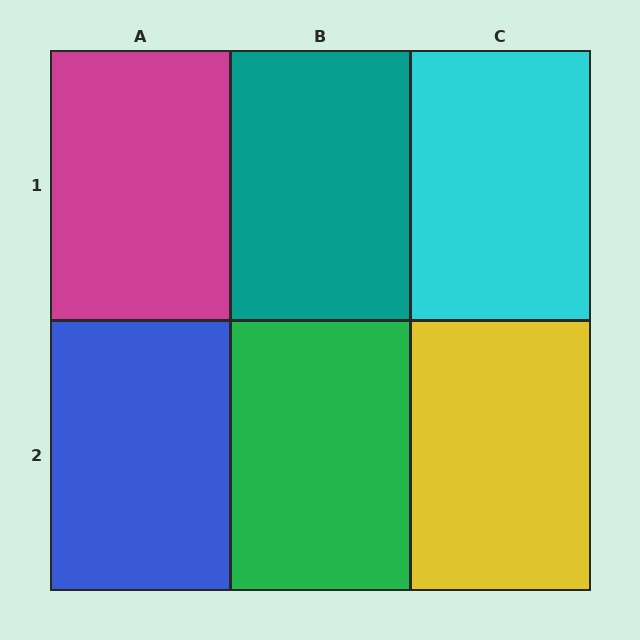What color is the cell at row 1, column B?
Teal.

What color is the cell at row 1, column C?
Cyan.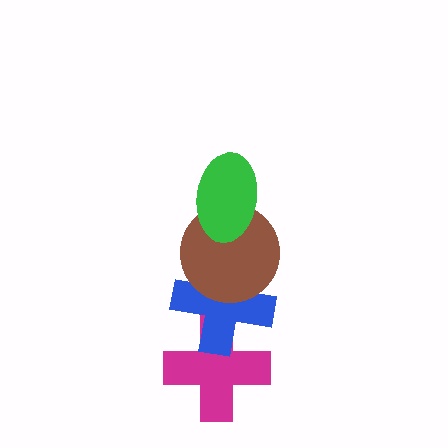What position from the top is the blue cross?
The blue cross is 3rd from the top.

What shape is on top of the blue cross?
The brown circle is on top of the blue cross.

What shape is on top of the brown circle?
The green ellipse is on top of the brown circle.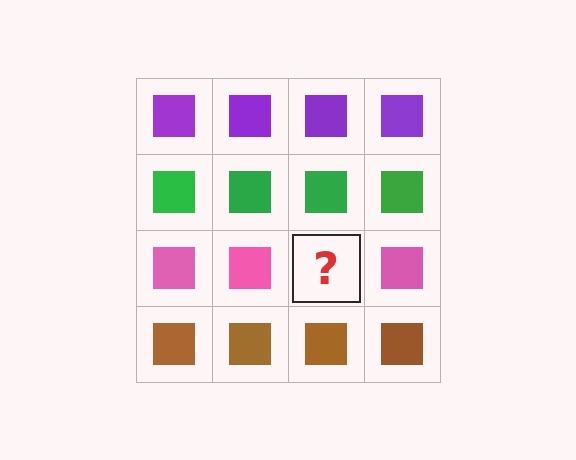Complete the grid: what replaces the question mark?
The question mark should be replaced with a pink square.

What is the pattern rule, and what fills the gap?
The rule is that each row has a consistent color. The gap should be filled with a pink square.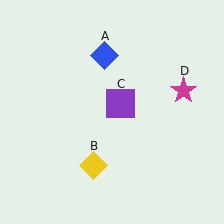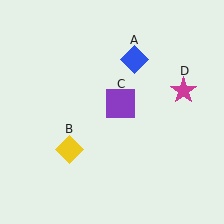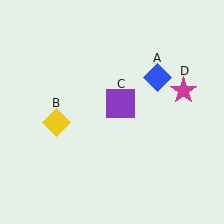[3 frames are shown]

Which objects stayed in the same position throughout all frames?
Purple square (object C) and magenta star (object D) remained stationary.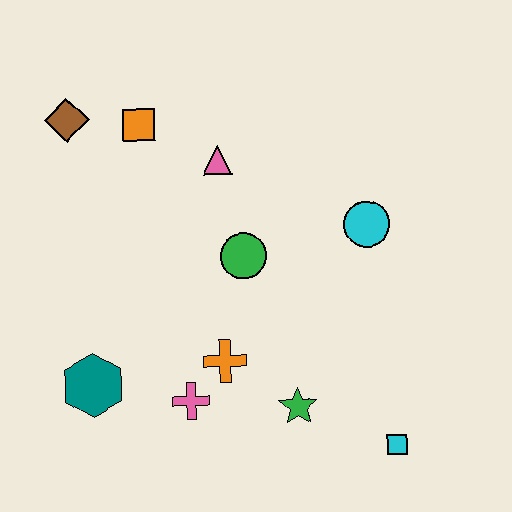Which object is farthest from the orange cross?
The brown diamond is farthest from the orange cross.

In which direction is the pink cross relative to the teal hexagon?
The pink cross is to the right of the teal hexagon.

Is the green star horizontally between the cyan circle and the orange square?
Yes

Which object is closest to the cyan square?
The green star is closest to the cyan square.